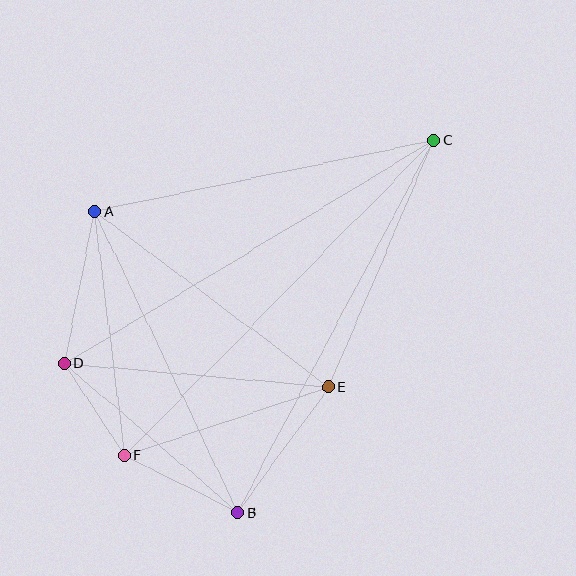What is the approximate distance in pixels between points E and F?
The distance between E and F is approximately 215 pixels.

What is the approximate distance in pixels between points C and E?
The distance between C and E is approximately 268 pixels.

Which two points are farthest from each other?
Points C and F are farthest from each other.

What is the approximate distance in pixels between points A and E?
The distance between A and E is approximately 293 pixels.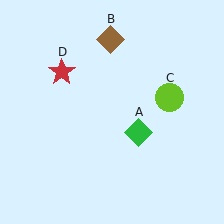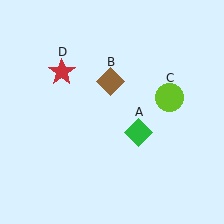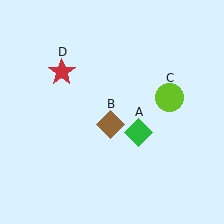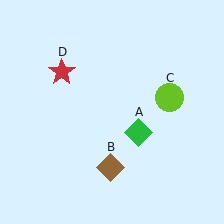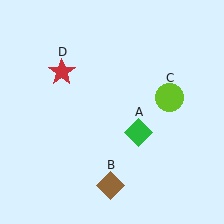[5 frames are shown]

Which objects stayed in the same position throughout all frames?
Green diamond (object A) and lime circle (object C) and red star (object D) remained stationary.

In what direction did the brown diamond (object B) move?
The brown diamond (object B) moved down.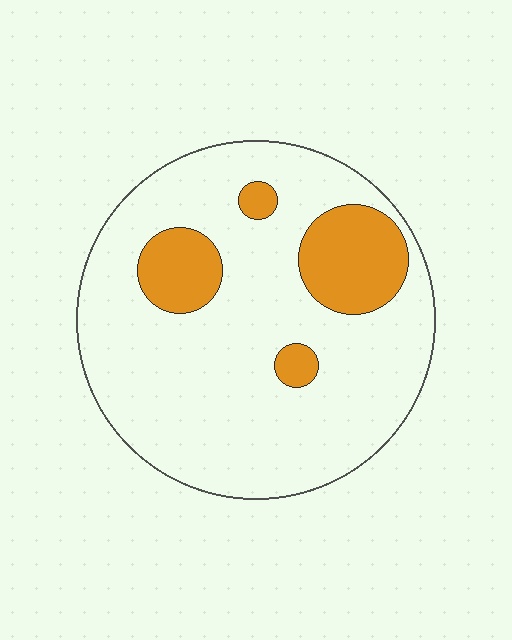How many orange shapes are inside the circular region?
4.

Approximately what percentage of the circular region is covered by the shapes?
Approximately 20%.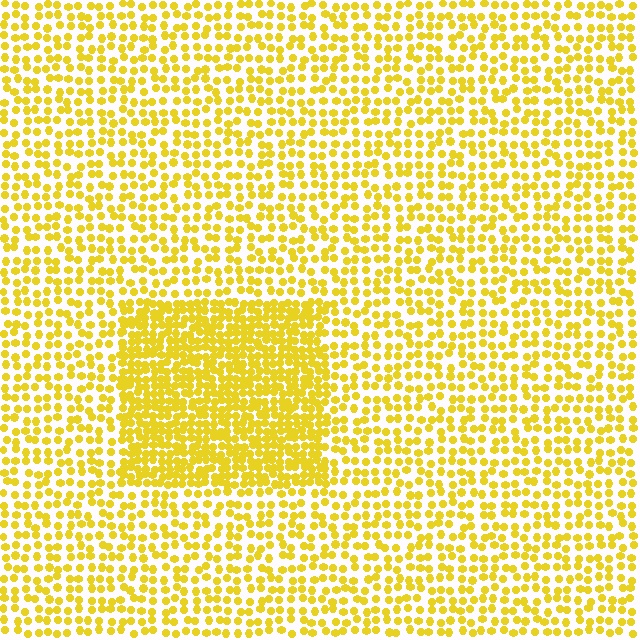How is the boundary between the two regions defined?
The boundary is defined by a change in element density (approximately 2.0x ratio). All elements are the same color, size, and shape.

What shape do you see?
I see a rectangle.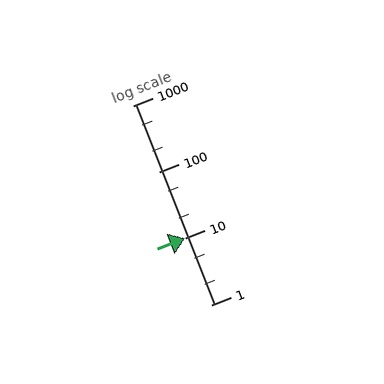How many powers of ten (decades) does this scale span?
The scale spans 3 decades, from 1 to 1000.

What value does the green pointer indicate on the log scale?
The pointer indicates approximately 10.